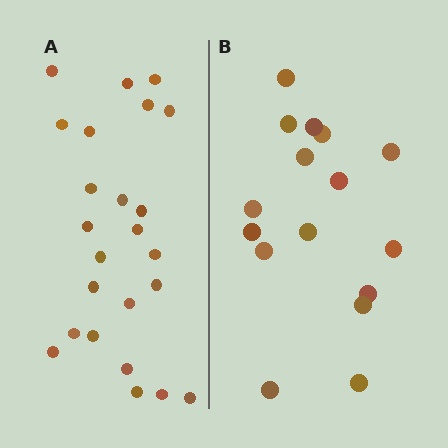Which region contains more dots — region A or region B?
Region A (the left region) has more dots.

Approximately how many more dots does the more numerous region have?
Region A has roughly 8 or so more dots than region B.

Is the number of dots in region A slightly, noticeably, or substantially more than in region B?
Region A has substantially more. The ratio is roughly 1.5 to 1.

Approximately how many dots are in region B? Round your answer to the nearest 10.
About 20 dots. (The exact count is 16, which rounds to 20.)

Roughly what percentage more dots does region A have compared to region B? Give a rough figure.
About 50% more.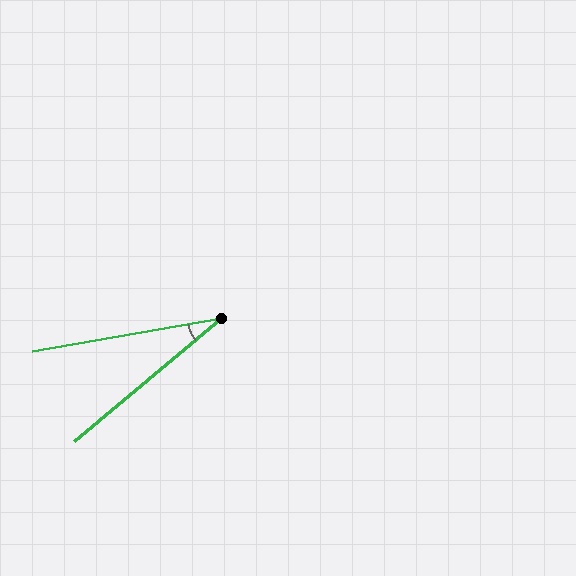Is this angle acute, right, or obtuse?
It is acute.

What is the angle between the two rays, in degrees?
Approximately 30 degrees.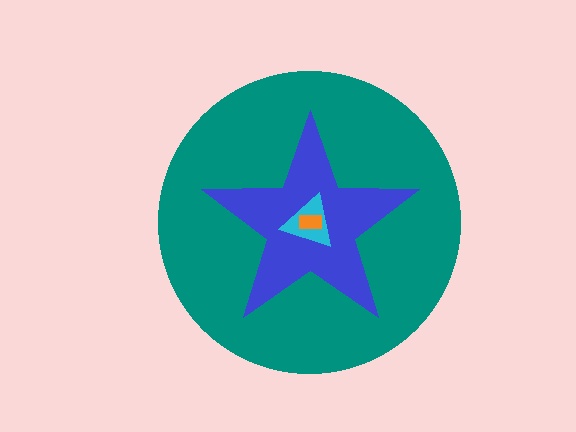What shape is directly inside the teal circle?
The blue star.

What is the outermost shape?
The teal circle.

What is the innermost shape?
The orange rectangle.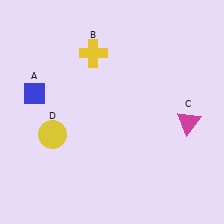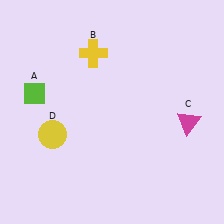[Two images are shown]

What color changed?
The diamond (A) changed from blue in Image 1 to lime in Image 2.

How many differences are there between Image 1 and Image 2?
There is 1 difference between the two images.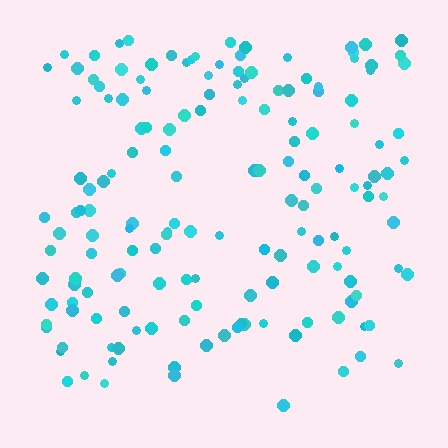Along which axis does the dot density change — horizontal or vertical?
Vertical.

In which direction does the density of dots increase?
From bottom to top, with the top side densest.